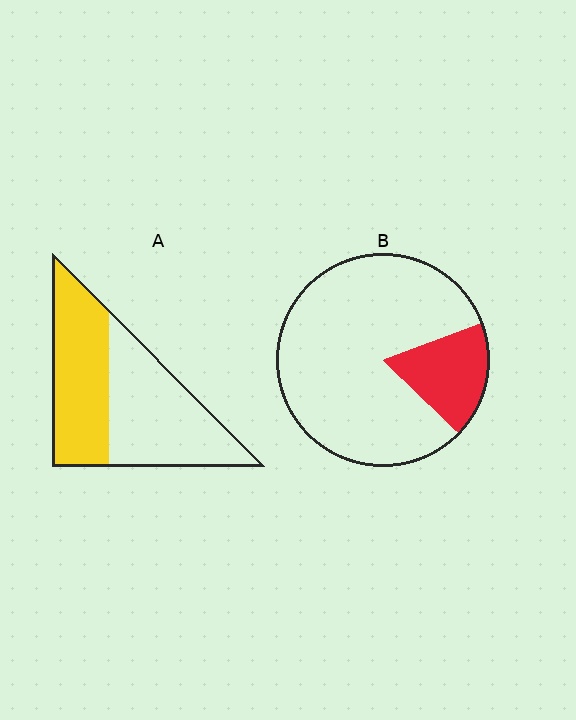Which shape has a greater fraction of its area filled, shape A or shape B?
Shape A.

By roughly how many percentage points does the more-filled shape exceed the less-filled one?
By roughly 30 percentage points (A over B).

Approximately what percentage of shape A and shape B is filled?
A is approximately 45% and B is approximately 20%.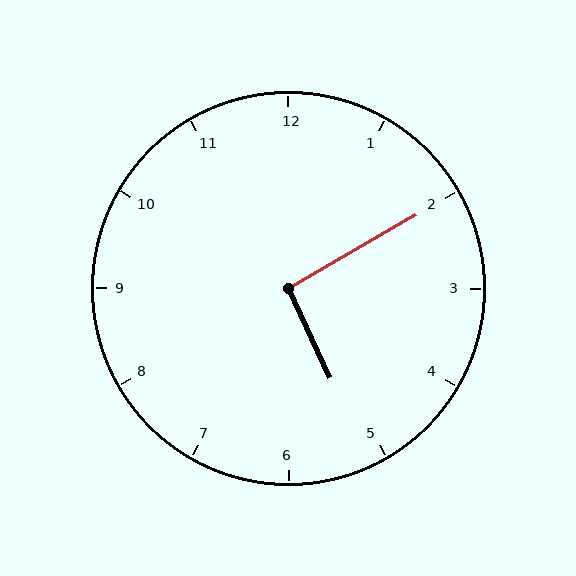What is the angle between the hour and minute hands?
Approximately 95 degrees.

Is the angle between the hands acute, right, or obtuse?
It is right.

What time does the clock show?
5:10.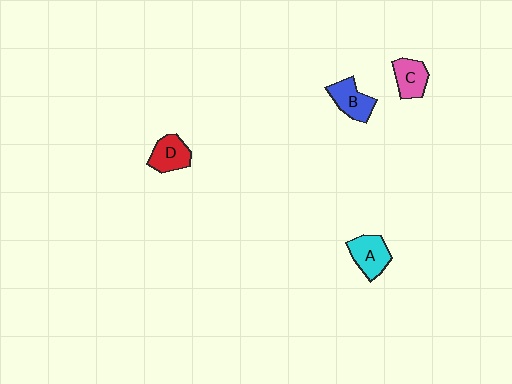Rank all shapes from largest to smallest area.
From largest to smallest: A (cyan), B (blue), D (red), C (pink).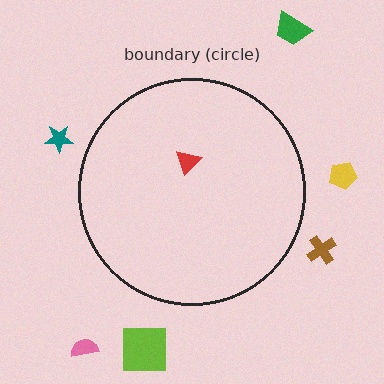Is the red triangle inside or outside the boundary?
Inside.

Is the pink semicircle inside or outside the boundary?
Outside.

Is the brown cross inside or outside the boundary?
Outside.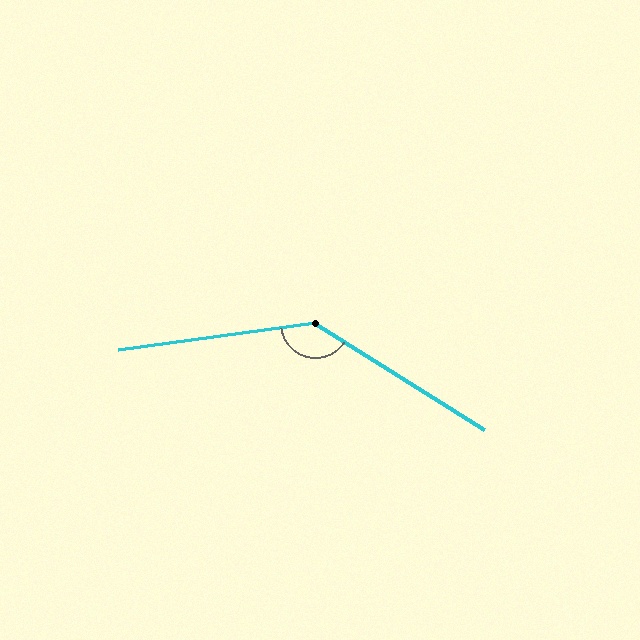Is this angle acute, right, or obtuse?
It is obtuse.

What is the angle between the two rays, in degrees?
Approximately 140 degrees.